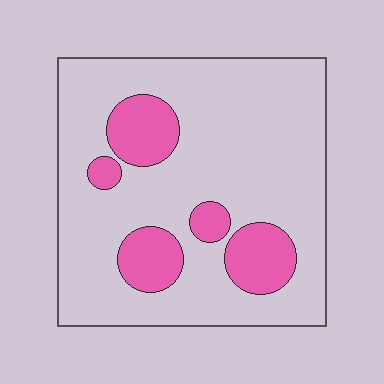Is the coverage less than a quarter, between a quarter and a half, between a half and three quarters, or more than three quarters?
Less than a quarter.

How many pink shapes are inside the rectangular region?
5.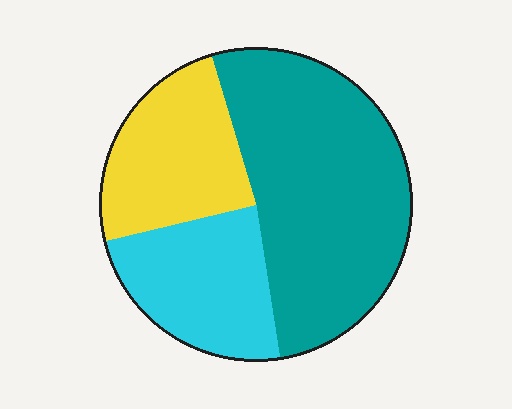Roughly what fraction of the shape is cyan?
Cyan takes up about one quarter (1/4) of the shape.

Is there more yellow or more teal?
Teal.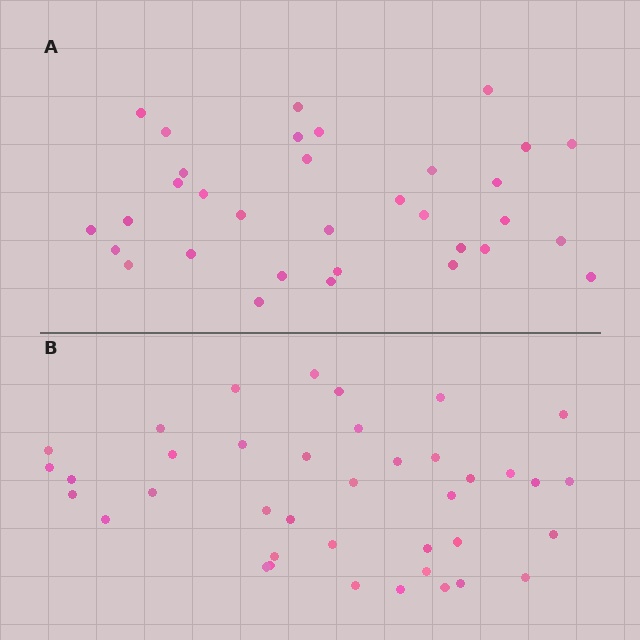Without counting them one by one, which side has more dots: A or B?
Region B (the bottom region) has more dots.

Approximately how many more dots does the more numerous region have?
Region B has about 6 more dots than region A.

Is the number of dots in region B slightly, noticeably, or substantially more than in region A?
Region B has only slightly more — the two regions are fairly close. The ratio is roughly 1.2 to 1.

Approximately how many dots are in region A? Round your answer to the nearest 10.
About 30 dots. (The exact count is 33, which rounds to 30.)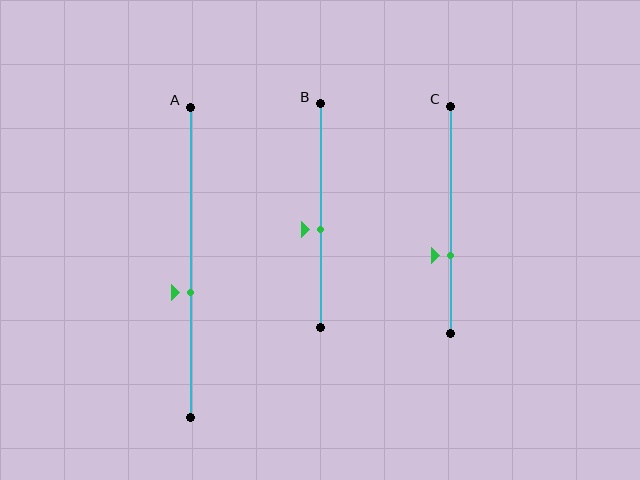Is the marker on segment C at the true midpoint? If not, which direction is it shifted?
No, the marker on segment C is shifted downward by about 16% of the segment length.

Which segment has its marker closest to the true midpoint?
Segment B has its marker closest to the true midpoint.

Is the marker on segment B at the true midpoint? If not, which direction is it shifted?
No, the marker on segment B is shifted downward by about 6% of the segment length.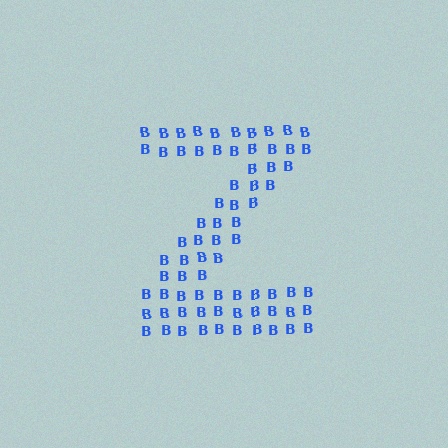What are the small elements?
The small elements are letter B's.